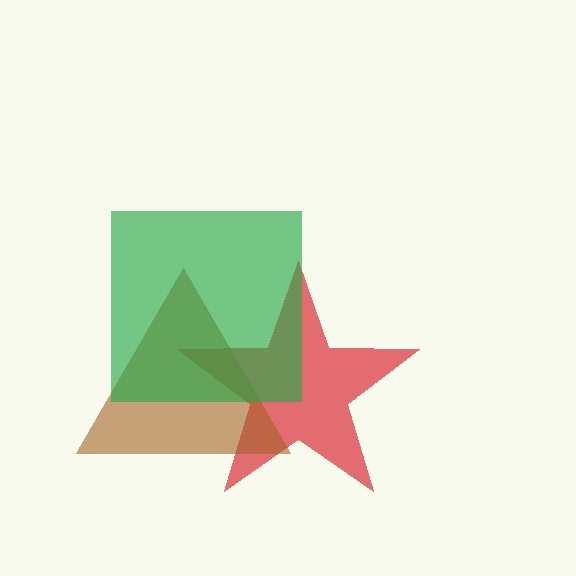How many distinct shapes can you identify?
There are 3 distinct shapes: a red star, a brown triangle, a green square.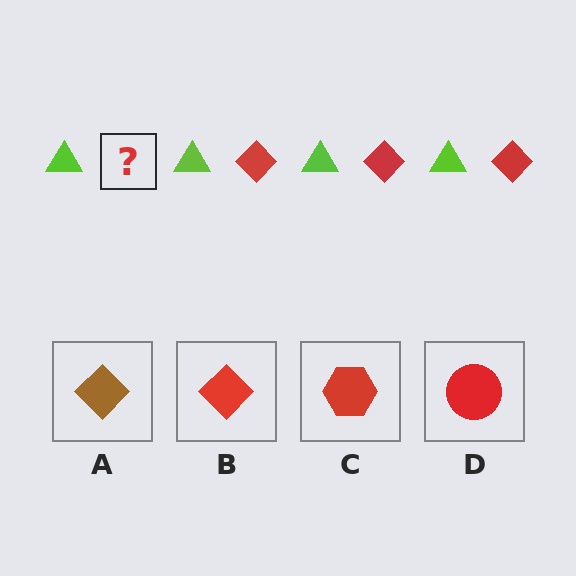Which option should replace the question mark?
Option B.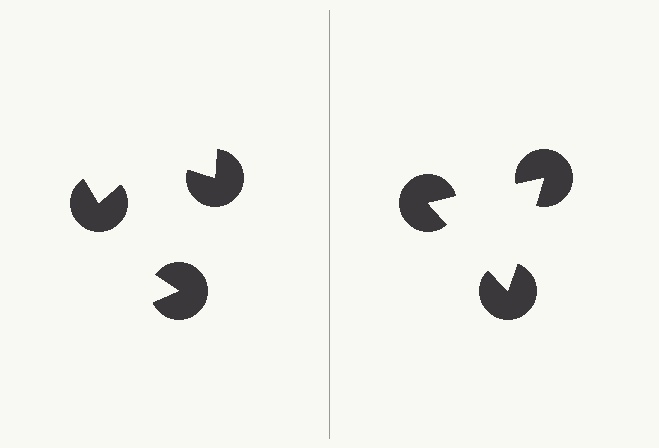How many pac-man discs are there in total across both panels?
6 — 3 on each side.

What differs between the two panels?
The pac-man discs are positioned identically on both sides; only the wedge orientations differ. On the right they align to a triangle; on the left they are misaligned.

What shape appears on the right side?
An illusory triangle.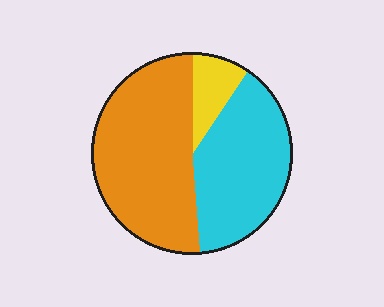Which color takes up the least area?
Yellow, at roughly 10%.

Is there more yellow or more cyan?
Cyan.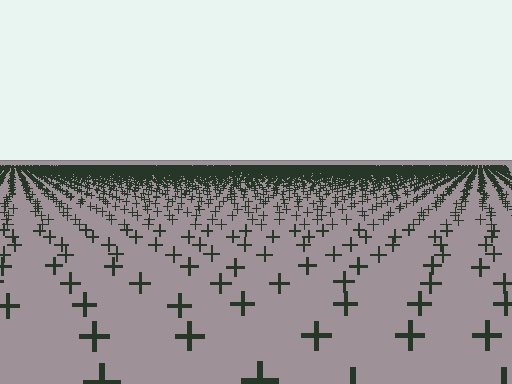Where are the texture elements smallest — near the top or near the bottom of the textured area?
Near the top.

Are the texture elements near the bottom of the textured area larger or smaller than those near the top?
Larger. Near the bottom, elements are closer to the viewer and appear at a bigger on-screen size.